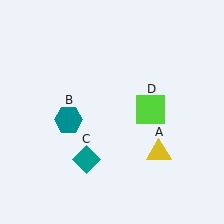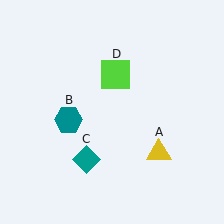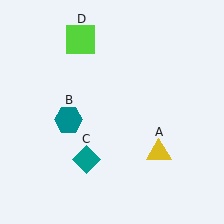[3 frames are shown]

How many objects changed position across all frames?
1 object changed position: lime square (object D).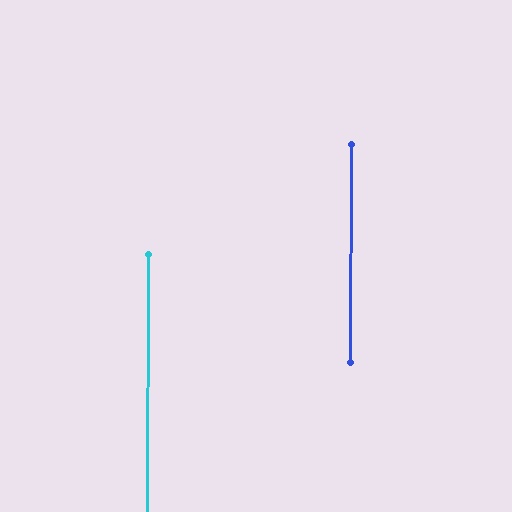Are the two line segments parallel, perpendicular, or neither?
Parallel — their directions differ by only 0.0°.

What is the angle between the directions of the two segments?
Approximately 0 degrees.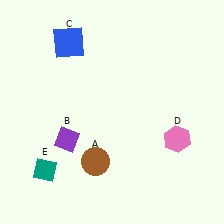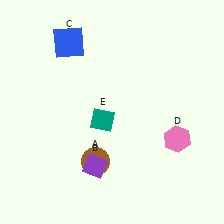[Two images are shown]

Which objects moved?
The objects that moved are: the purple diamond (B), the teal diamond (E).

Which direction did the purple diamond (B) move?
The purple diamond (B) moved right.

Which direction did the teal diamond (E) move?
The teal diamond (E) moved right.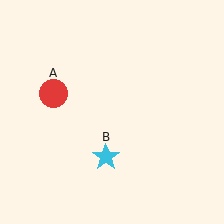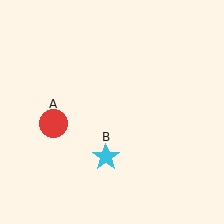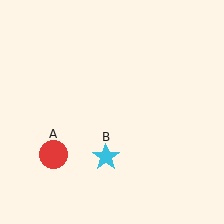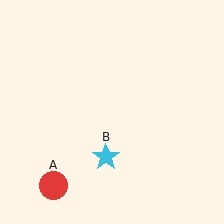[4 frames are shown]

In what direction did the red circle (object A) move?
The red circle (object A) moved down.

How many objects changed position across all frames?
1 object changed position: red circle (object A).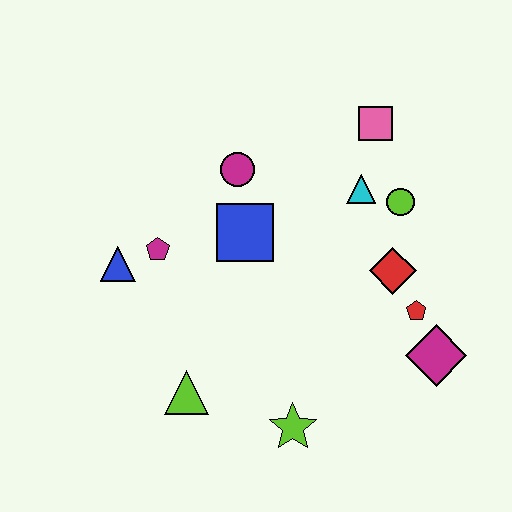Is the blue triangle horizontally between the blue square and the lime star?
No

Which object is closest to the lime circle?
The cyan triangle is closest to the lime circle.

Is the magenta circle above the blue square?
Yes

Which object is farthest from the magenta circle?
The magenta diamond is farthest from the magenta circle.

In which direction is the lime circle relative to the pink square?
The lime circle is below the pink square.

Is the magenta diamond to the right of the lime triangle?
Yes